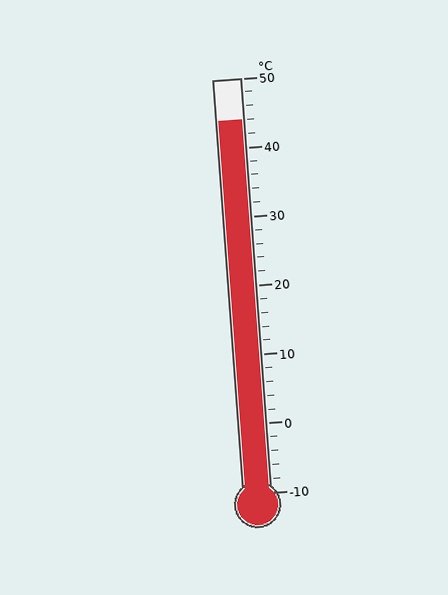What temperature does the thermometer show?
The thermometer shows approximately 44°C.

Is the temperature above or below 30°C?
The temperature is above 30°C.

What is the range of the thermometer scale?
The thermometer scale ranges from -10°C to 50°C.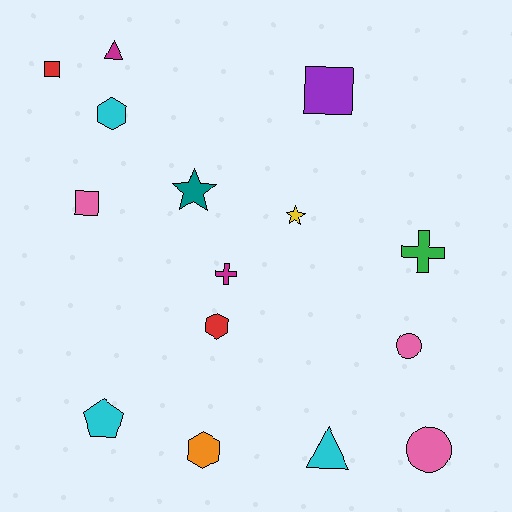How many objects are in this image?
There are 15 objects.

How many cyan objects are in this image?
There are 3 cyan objects.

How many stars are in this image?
There are 2 stars.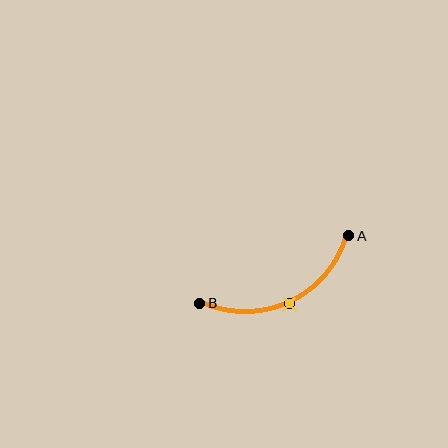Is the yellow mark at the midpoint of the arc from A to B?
Yes. The yellow mark lies on the arc at equal arc-length from both A and B — it is the arc midpoint.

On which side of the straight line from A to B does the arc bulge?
The arc bulges below the straight line connecting A and B.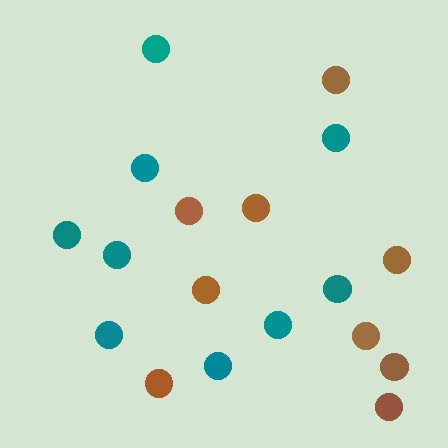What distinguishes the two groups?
There are 2 groups: one group of teal circles (9) and one group of brown circles (9).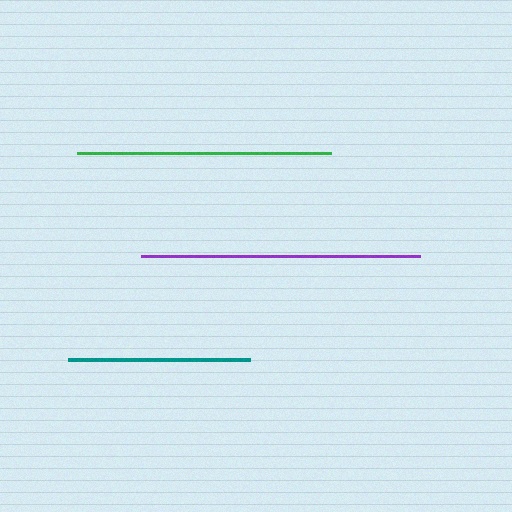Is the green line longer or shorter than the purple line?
The purple line is longer than the green line.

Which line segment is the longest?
The purple line is the longest at approximately 279 pixels.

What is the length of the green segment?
The green segment is approximately 254 pixels long.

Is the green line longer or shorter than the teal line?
The green line is longer than the teal line.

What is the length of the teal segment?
The teal segment is approximately 182 pixels long.